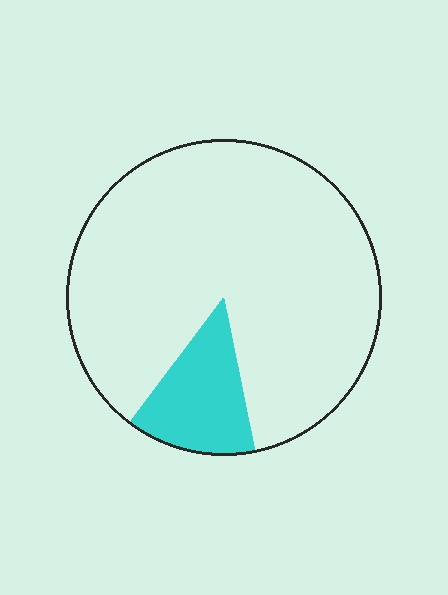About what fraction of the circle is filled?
About one eighth (1/8).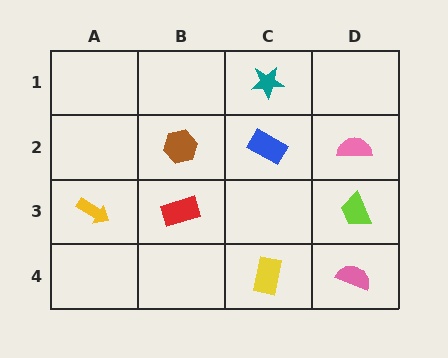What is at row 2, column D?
A pink semicircle.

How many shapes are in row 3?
3 shapes.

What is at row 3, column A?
A yellow arrow.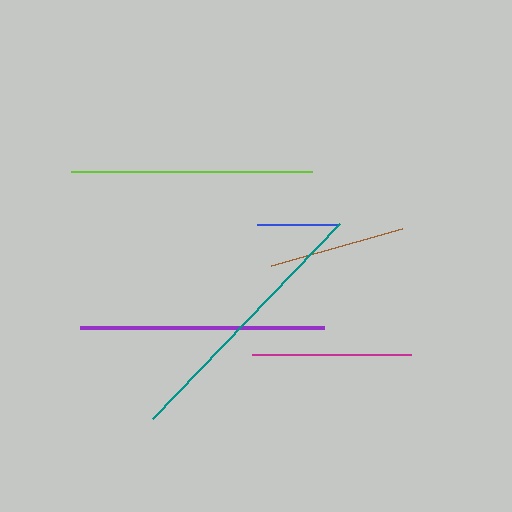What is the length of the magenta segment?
The magenta segment is approximately 159 pixels long.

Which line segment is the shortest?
The blue line is the shortest at approximately 81 pixels.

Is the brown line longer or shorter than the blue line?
The brown line is longer than the blue line.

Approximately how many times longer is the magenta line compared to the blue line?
The magenta line is approximately 2.0 times the length of the blue line.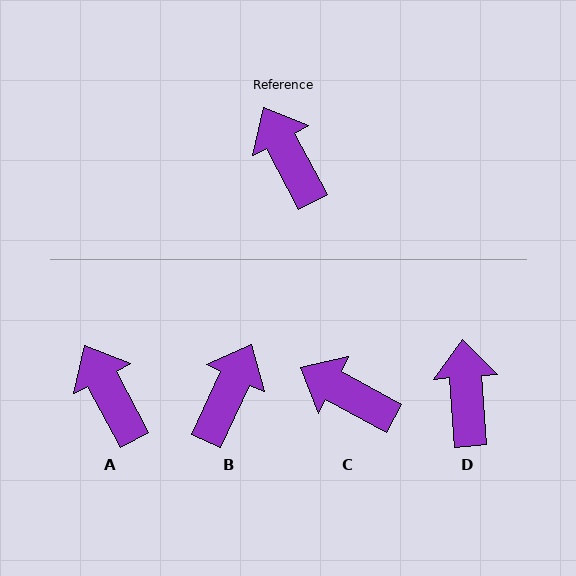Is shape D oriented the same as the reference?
No, it is off by about 24 degrees.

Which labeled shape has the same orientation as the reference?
A.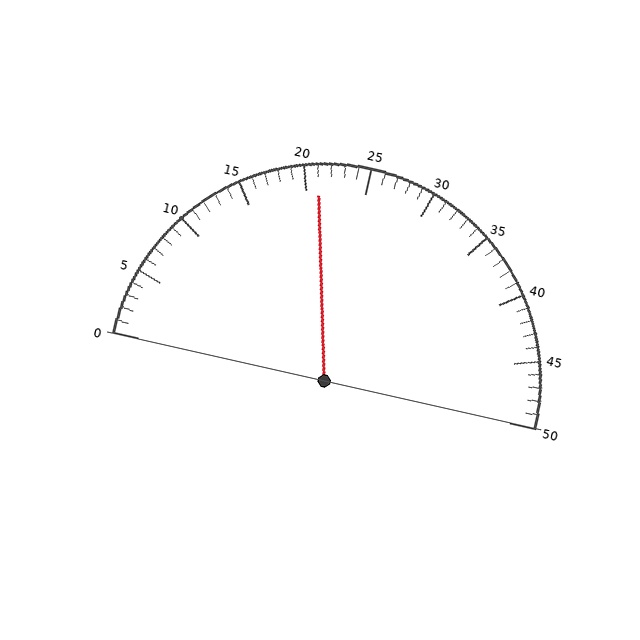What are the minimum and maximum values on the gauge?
The gauge ranges from 0 to 50.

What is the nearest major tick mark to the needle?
The nearest major tick mark is 20.